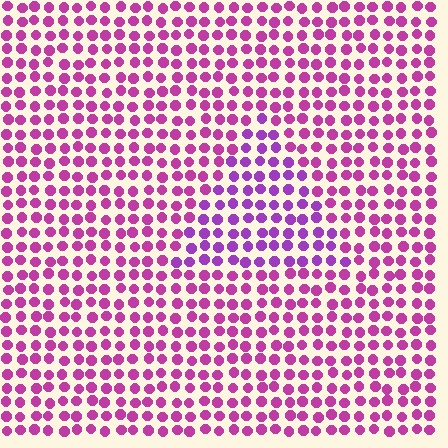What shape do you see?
I see a triangle.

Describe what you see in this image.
The image is filled with small magenta elements in a uniform arrangement. A triangle-shaped region is visible where the elements are tinted to a slightly different hue, forming a subtle color boundary.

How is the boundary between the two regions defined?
The boundary is defined purely by a slight shift in hue (about 28 degrees). Spacing, size, and orientation are identical on both sides.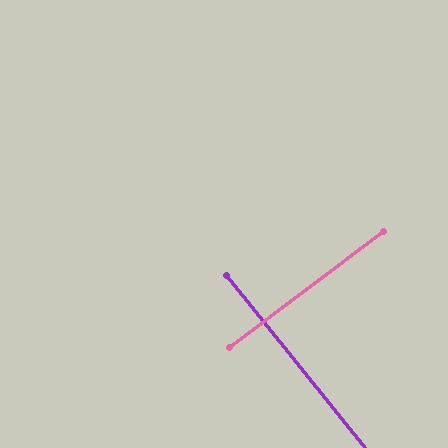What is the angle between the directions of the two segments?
Approximately 88 degrees.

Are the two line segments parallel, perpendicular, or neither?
Perpendicular — they meet at approximately 88°.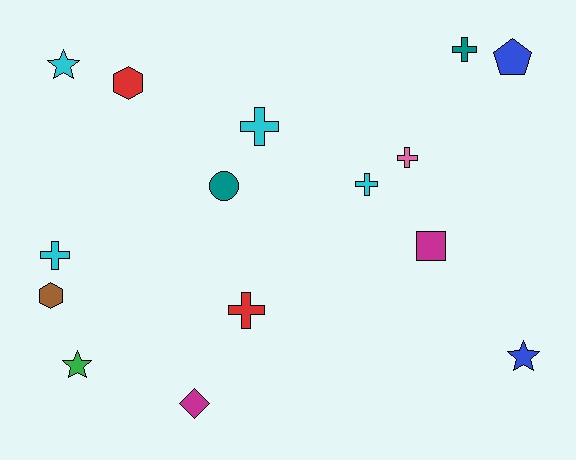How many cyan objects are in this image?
There are 4 cyan objects.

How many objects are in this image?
There are 15 objects.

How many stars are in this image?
There are 3 stars.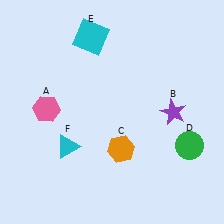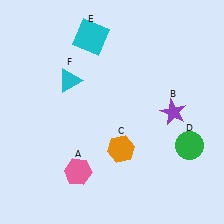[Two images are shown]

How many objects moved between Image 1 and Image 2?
2 objects moved between the two images.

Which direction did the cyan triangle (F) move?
The cyan triangle (F) moved up.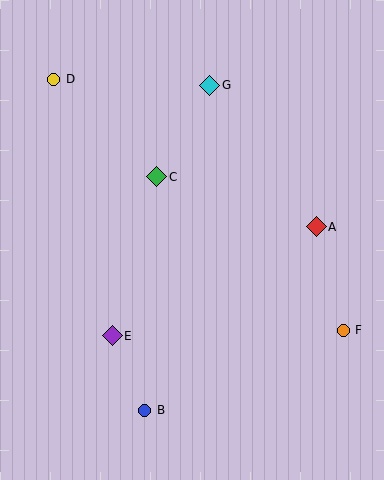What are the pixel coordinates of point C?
Point C is at (157, 177).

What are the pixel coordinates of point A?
Point A is at (316, 227).